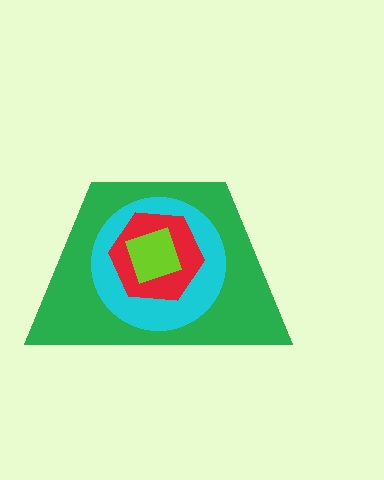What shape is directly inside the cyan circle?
The red hexagon.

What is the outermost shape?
The green trapezoid.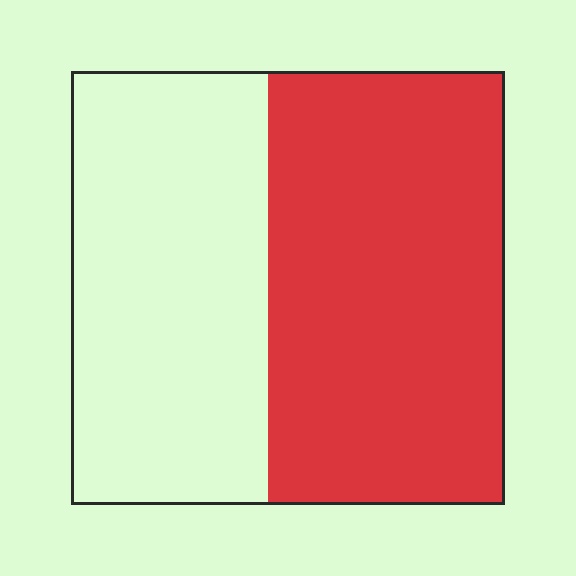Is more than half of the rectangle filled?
Yes.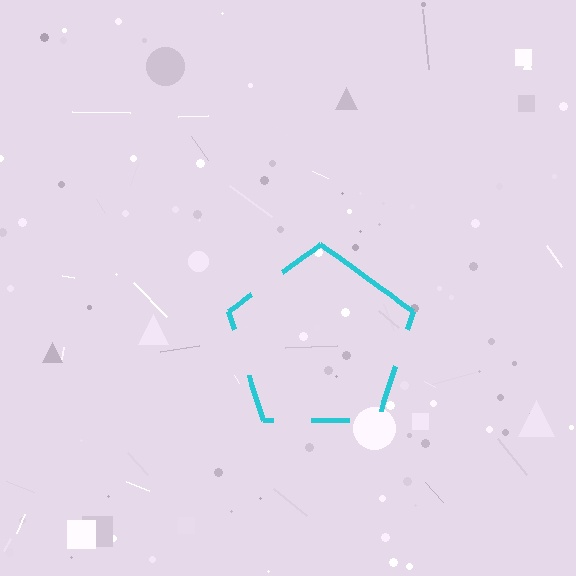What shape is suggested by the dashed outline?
The dashed outline suggests a pentagon.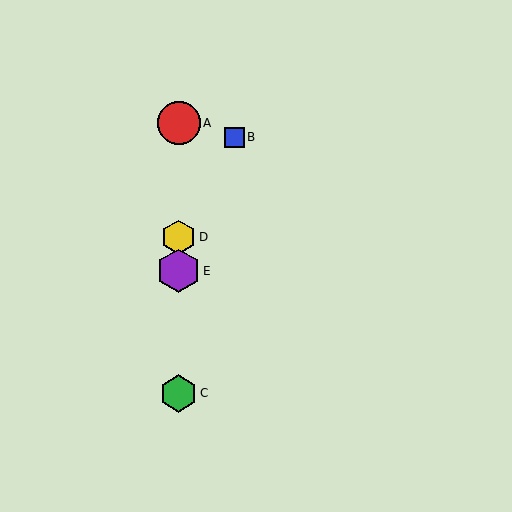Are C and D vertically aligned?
Yes, both are at x≈179.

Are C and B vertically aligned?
No, C is at x≈179 and B is at x≈234.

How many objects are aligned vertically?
4 objects (A, C, D, E) are aligned vertically.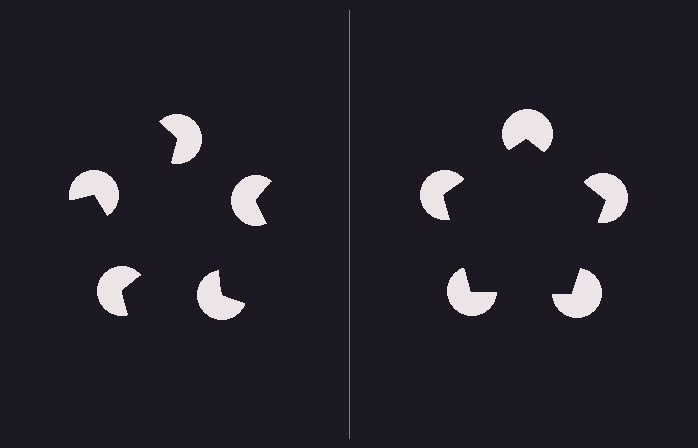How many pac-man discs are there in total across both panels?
10 — 5 on each side.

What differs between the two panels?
The pac-man discs are positioned identically on both sides; only the wedge orientations differ. On the right they align to a pentagon; on the left they are misaligned.